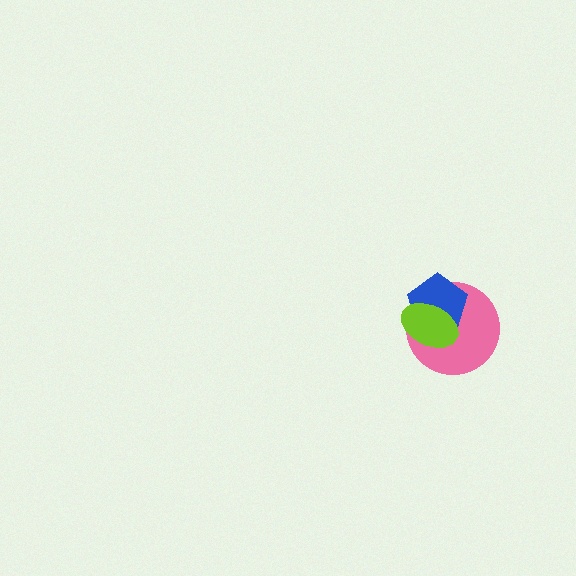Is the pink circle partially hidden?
Yes, it is partially covered by another shape.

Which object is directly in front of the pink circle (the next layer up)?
The blue pentagon is directly in front of the pink circle.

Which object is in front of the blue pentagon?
The lime ellipse is in front of the blue pentagon.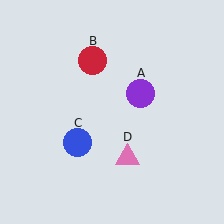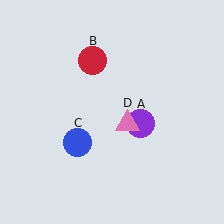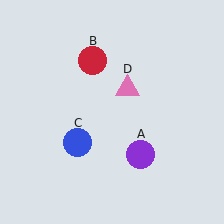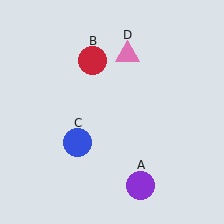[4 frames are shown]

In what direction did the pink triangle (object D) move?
The pink triangle (object D) moved up.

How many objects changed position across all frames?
2 objects changed position: purple circle (object A), pink triangle (object D).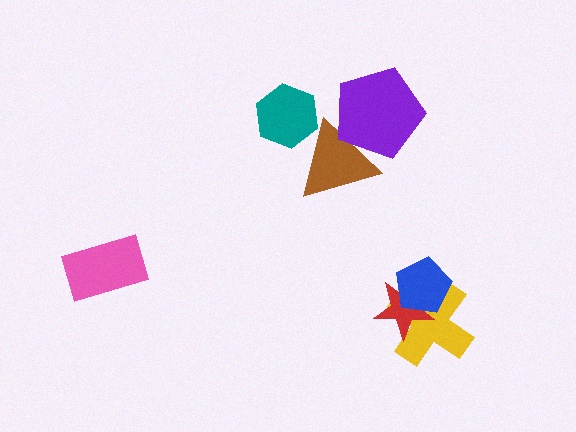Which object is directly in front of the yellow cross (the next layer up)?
The red star is directly in front of the yellow cross.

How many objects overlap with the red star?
2 objects overlap with the red star.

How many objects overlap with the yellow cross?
2 objects overlap with the yellow cross.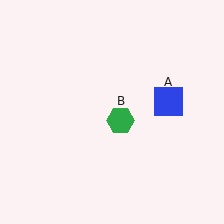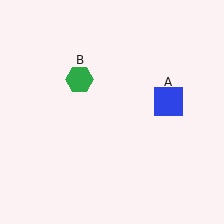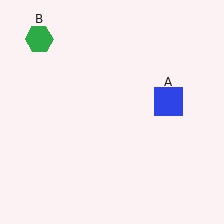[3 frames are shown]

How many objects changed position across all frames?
1 object changed position: green hexagon (object B).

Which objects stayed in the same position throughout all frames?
Blue square (object A) remained stationary.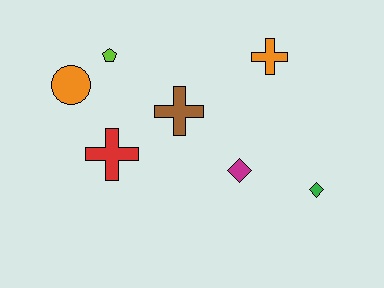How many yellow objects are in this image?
There are no yellow objects.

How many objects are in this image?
There are 7 objects.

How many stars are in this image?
There are no stars.